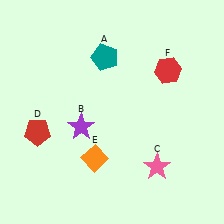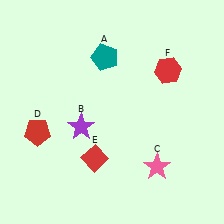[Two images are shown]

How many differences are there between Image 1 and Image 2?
There is 1 difference between the two images.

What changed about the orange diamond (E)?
In Image 1, E is orange. In Image 2, it changed to red.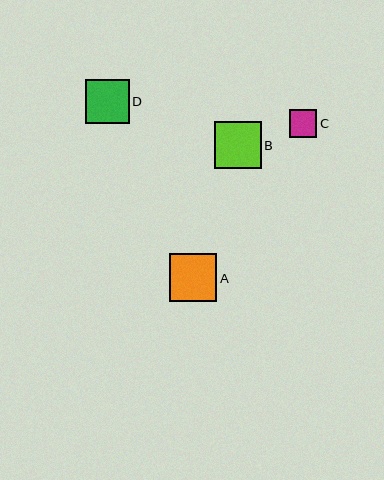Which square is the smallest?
Square C is the smallest with a size of approximately 27 pixels.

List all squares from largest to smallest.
From largest to smallest: A, B, D, C.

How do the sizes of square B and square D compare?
Square B and square D are approximately the same size.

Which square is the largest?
Square A is the largest with a size of approximately 47 pixels.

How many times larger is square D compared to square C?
Square D is approximately 1.6 times the size of square C.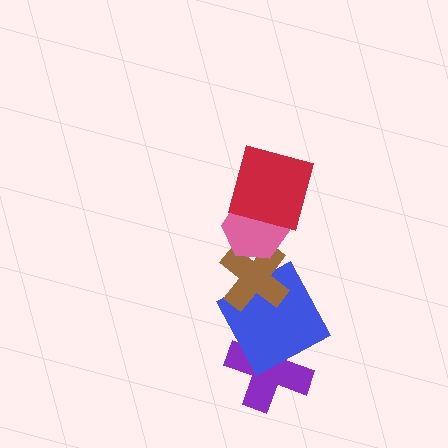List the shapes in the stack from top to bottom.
From top to bottom: the red square, the pink hexagon, the brown cross, the blue square, the purple cross.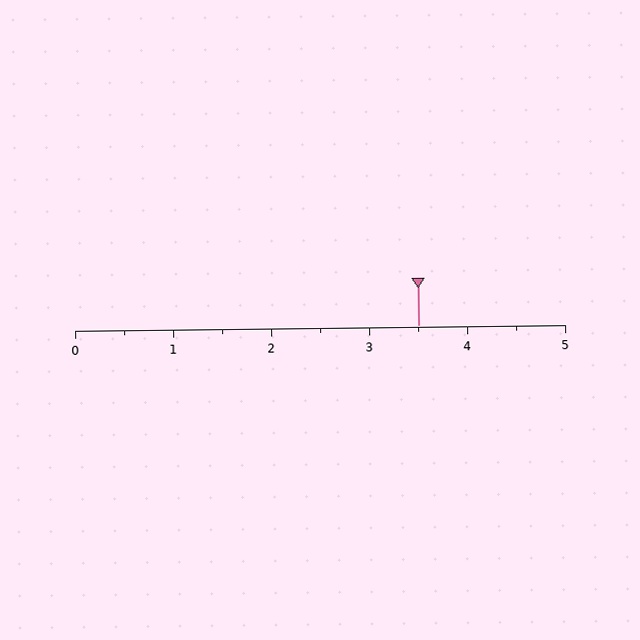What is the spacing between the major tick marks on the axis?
The major ticks are spaced 1 apart.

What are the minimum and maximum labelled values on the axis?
The axis runs from 0 to 5.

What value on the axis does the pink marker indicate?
The marker indicates approximately 3.5.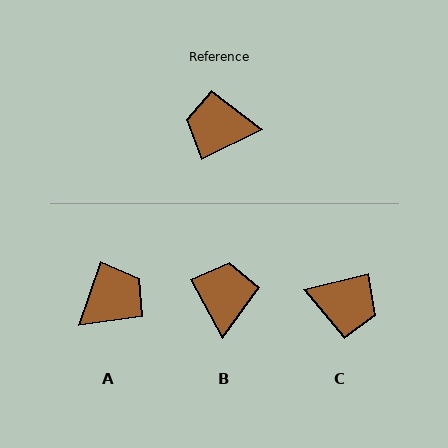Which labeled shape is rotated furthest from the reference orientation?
C, about 168 degrees away.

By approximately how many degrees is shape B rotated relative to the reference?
Approximately 88 degrees clockwise.